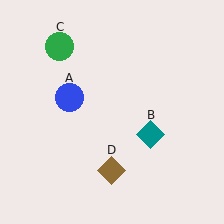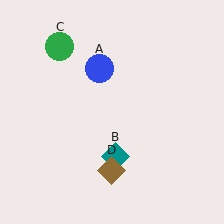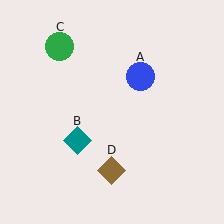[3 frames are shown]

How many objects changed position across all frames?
2 objects changed position: blue circle (object A), teal diamond (object B).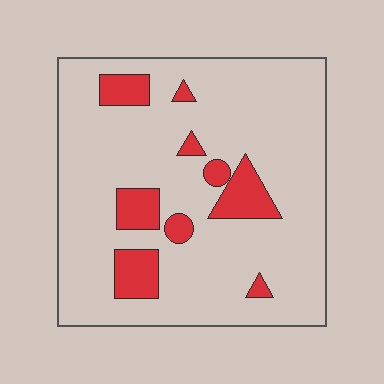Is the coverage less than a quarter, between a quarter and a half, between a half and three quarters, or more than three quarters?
Less than a quarter.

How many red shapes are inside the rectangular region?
9.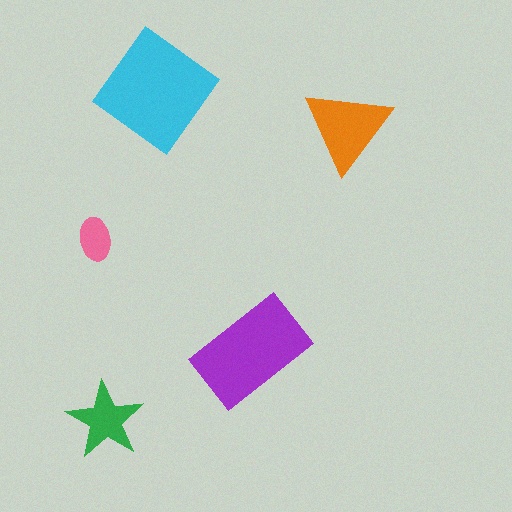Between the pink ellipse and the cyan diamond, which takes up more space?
The cyan diamond.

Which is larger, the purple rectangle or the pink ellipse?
The purple rectangle.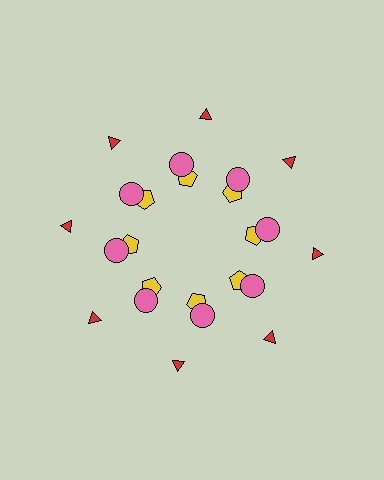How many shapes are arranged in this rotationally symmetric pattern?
There are 24 shapes, arranged in 8 groups of 3.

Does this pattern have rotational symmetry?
Yes, this pattern has 8-fold rotational symmetry. It looks the same after rotating 45 degrees around the center.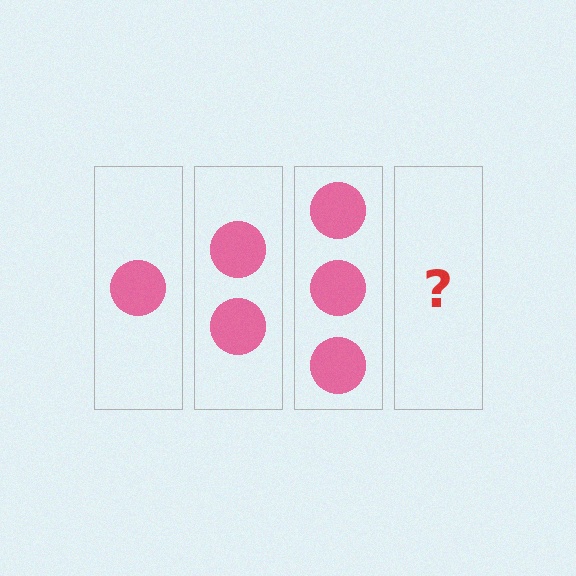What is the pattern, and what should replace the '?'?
The pattern is that each step adds one more circle. The '?' should be 4 circles.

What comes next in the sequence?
The next element should be 4 circles.